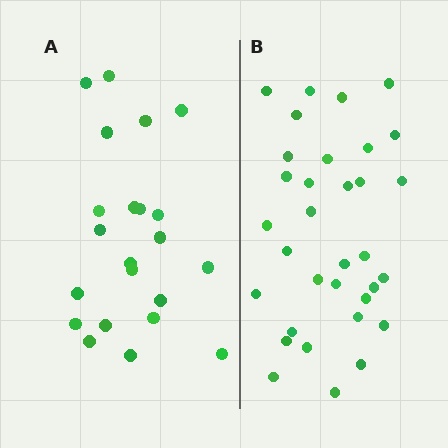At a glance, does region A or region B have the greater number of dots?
Region B (the right region) has more dots.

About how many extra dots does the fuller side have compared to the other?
Region B has roughly 12 or so more dots than region A.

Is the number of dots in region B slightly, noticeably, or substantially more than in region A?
Region B has substantially more. The ratio is roughly 1.5 to 1.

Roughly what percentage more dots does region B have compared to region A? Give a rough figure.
About 50% more.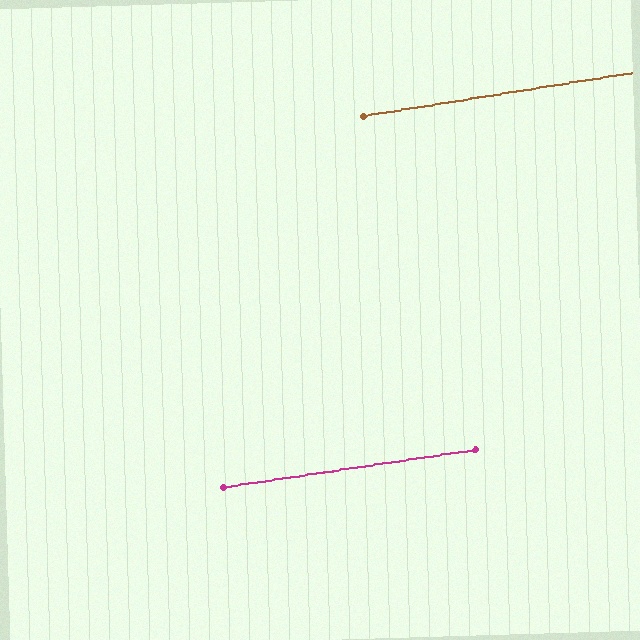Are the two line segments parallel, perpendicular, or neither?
Parallel — their directions differ by only 0.7°.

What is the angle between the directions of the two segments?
Approximately 1 degree.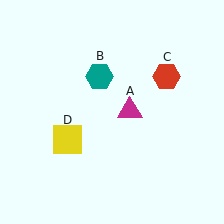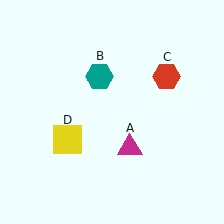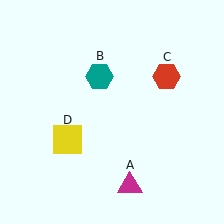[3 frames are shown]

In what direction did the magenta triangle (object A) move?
The magenta triangle (object A) moved down.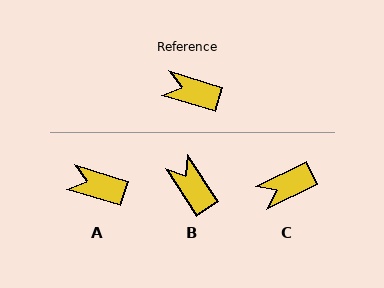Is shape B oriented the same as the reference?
No, it is off by about 39 degrees.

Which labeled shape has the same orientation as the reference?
A.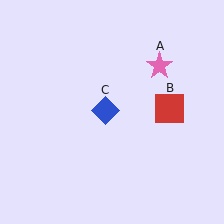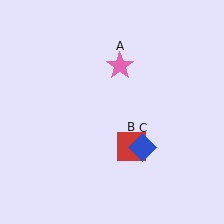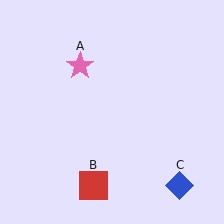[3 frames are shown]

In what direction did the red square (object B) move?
The red square (object B) moved down and to the left.